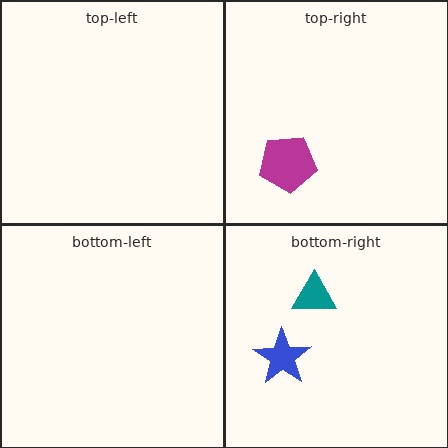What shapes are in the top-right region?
The magenta pentagon.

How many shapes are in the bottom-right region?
2.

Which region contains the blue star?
The bottom-right region.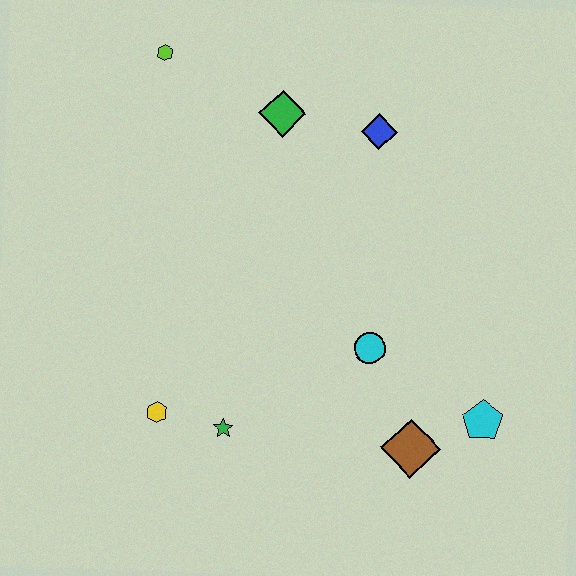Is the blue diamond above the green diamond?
No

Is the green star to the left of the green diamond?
Yes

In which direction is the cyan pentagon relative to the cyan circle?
The cyan pentagon is to the right of the cyan circle.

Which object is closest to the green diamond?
The blue diamond is closest to the green diamond.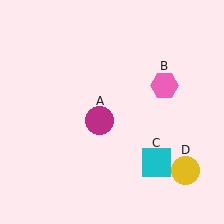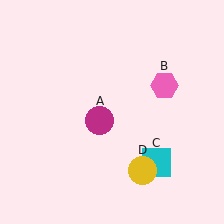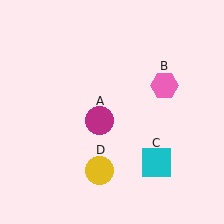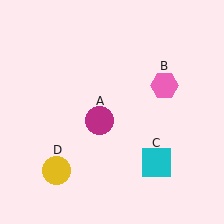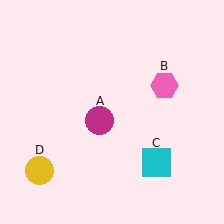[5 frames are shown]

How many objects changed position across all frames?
1 object changed position: yellow circle (object D).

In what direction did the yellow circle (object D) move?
The yellow circle (object D) moved left.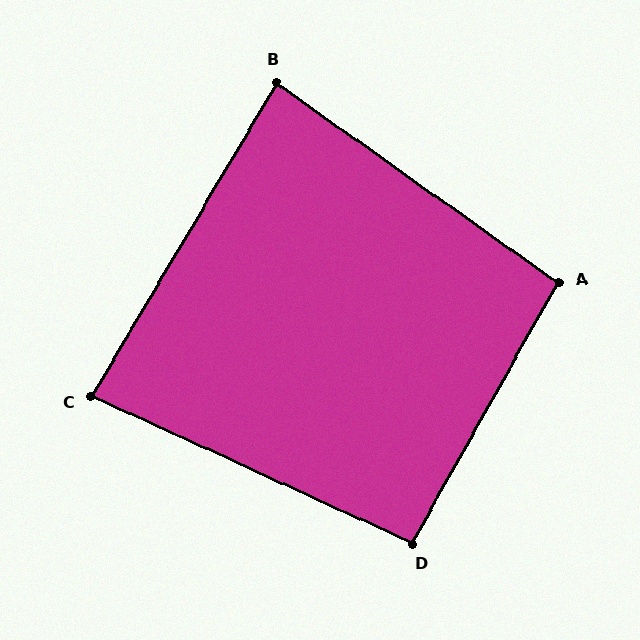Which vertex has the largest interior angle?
A, at approximately 96 degrees.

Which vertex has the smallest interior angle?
C, at approximately 84 degrees.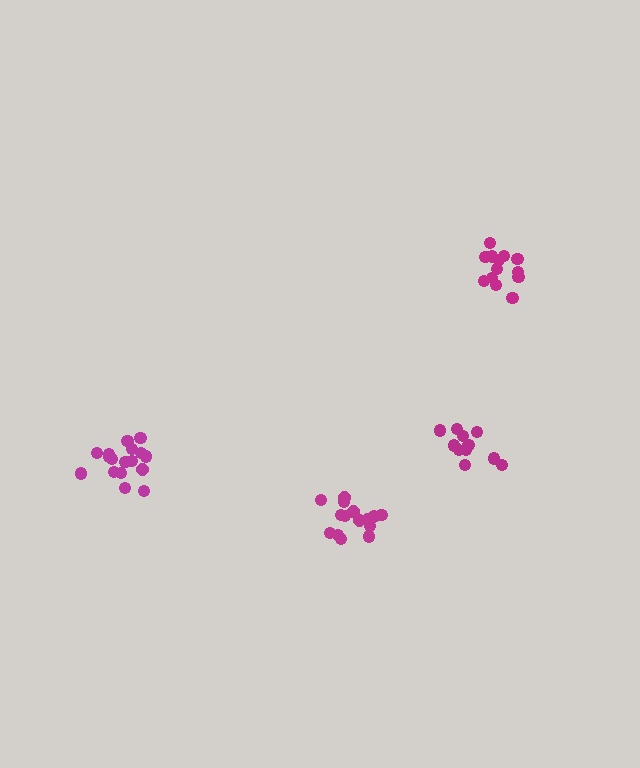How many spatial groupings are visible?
There are 4 spatial groupings.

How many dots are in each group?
Group 1: 11 dots, Group 2: 14 dots, Group 3: 17 dots, Group 4: 15 dots (57 total).